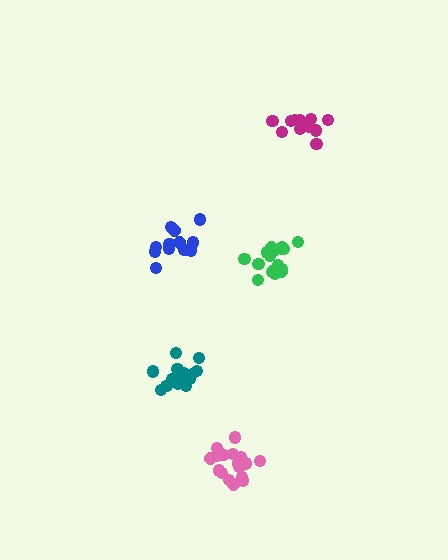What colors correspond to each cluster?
The clusters are colored: magenta, blue, green, pink, teal.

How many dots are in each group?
Group 1: 12 dots, Group 2: 12 dots, Group 3: 17 dots, Group 4: 18 dots, Group 5: 14 dots (73 total).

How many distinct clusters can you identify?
There are 5 distinct clusters.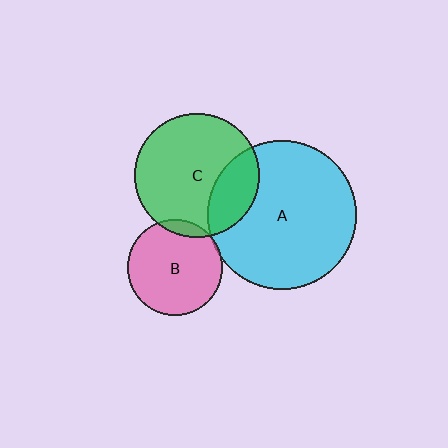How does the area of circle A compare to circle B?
Approximately 2.4 times.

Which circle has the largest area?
Circle A (cyan).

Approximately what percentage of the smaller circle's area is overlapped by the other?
Approximately 5%.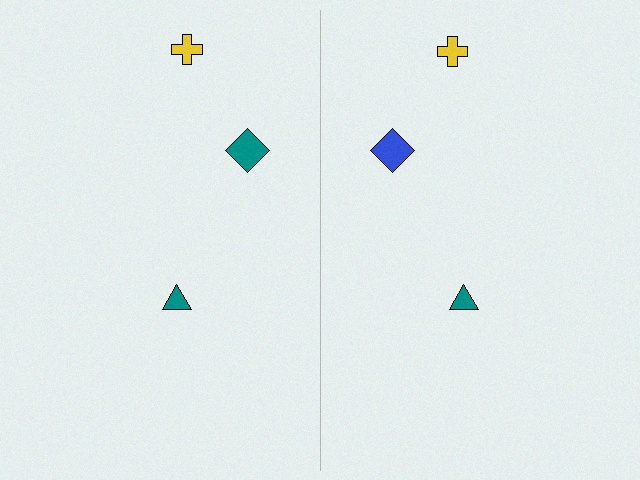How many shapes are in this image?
There are 6 shapes in this image.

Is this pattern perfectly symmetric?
No, the pattern is not perfectly symmetric. The blue diamond on the right side breaks the symmetry — its mirror counterpart is teal.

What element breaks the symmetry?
The blue diamond on the right side breaks the symmetry — its mirror counterpart is teal.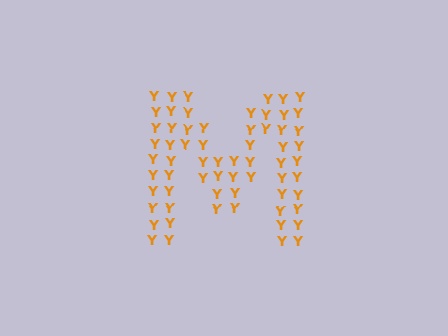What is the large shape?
The large shape is the letter M.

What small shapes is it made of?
It is made of small letter Y's.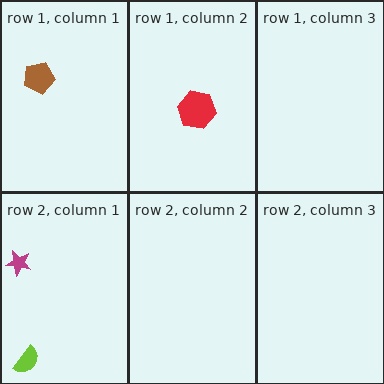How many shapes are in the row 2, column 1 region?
2.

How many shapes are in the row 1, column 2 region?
1.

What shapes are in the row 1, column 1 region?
The brown pentagon.